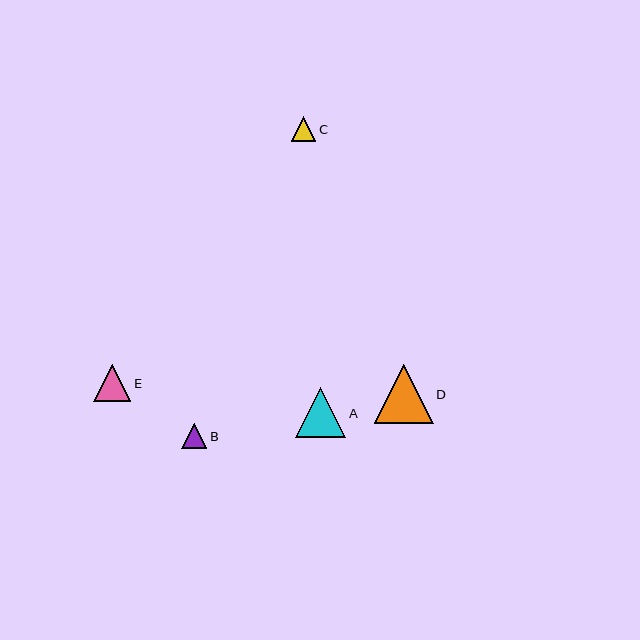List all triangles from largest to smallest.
From largest to smallest: D, A, E, B, C.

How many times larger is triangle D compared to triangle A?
Triangle D is approximately 1.2 times the size of triangle A.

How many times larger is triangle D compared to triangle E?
Triangle D is approximately 1.6 times the size of triangle E.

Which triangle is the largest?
Triangle D is the largest with a size of approximately 59 pixels.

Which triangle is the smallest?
Triangle C is the smallest with a size of approximately 25 pixels.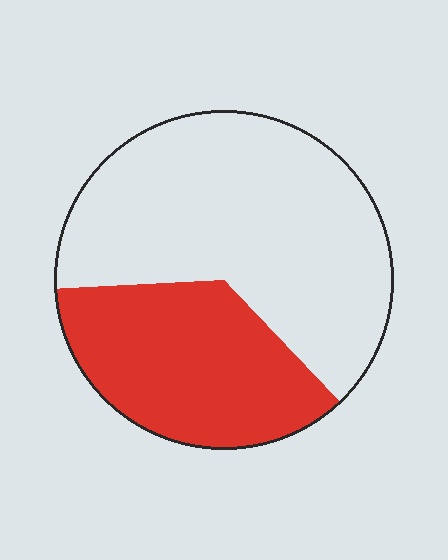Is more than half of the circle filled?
No.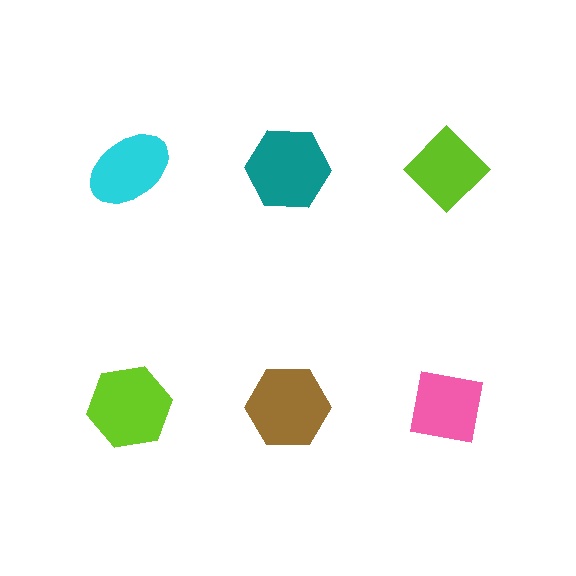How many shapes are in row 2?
3 shapes.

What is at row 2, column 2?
A brown hexagon.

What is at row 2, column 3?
A pink square.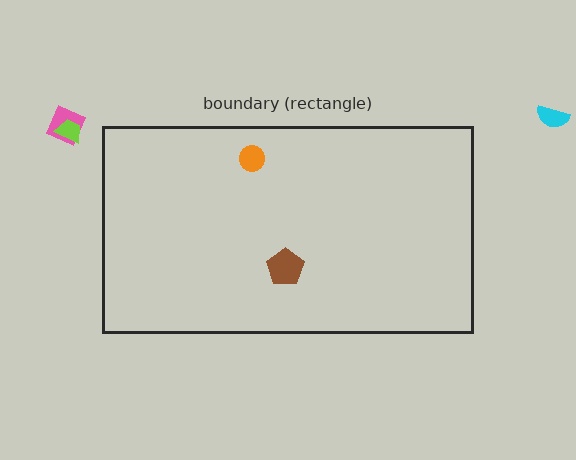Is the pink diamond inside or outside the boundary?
Outside.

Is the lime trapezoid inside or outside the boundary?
Outside.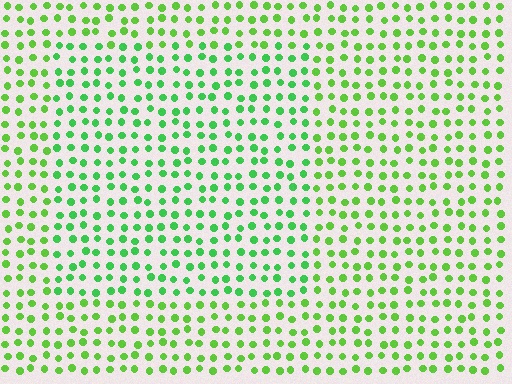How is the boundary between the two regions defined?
The boundary is defined purely by a slight shift in hue (about 23 degrees). Spacing, size, and orientation are identical on both sides.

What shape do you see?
I see a rectangle.